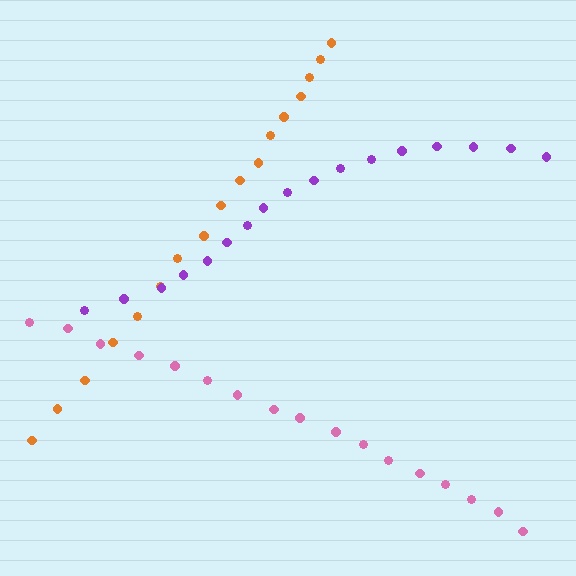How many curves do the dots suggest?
There are 3 distinct paths.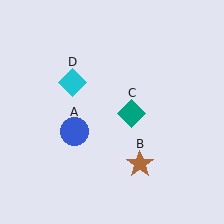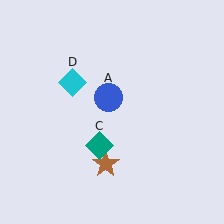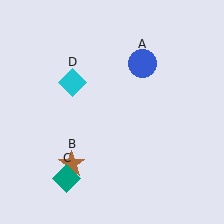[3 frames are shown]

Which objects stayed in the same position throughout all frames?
Cyan diamond (object D) remained stationary.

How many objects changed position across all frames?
3 objects changed position: blue circle (object A), brown star (object B), teal diamond (object C).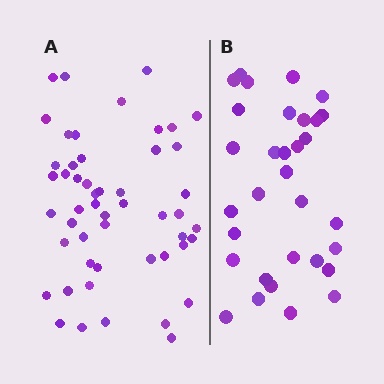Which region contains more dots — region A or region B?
Region A (the left region) has more dots.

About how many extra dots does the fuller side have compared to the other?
Region A has approximately 20 more dots than region B.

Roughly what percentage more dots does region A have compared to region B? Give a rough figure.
About 60% more.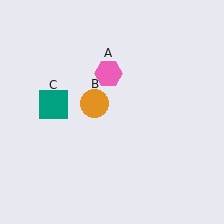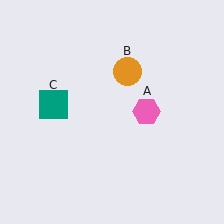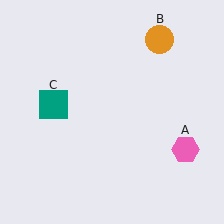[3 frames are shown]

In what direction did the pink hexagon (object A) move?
The pink hexagon (object A) moved down and to the right.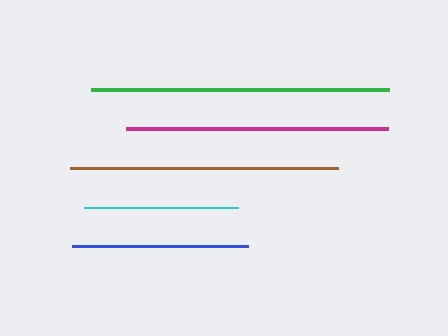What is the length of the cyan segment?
The cyan segment is approximately 155 pixels long.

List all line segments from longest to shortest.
From longest to shortest: green, brown, magenta, blue, cyan.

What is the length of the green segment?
The green segment is approximately 297 pixels long.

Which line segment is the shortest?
The cyan line is the shortest at approximately 155 pixels.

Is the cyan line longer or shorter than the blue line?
The blue line is longer than the cyan line.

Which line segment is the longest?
The green line is the longest at approximately 297 pixels.